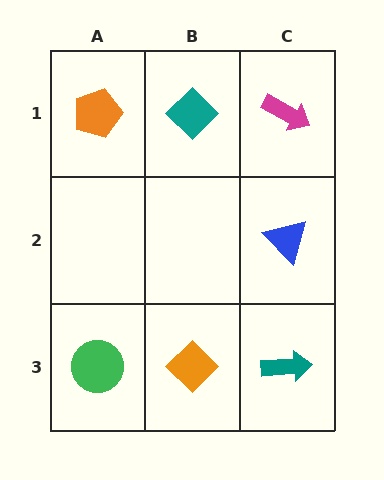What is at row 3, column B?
An orange diamond.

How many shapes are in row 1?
3 shapes.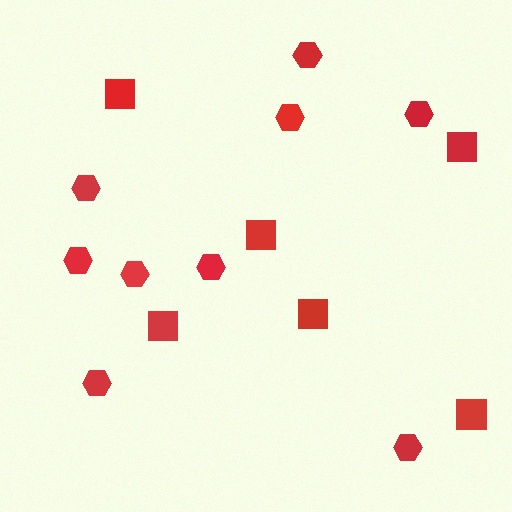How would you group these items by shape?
There are 2 groups: one group of squares (6) and one group of hexagons (9).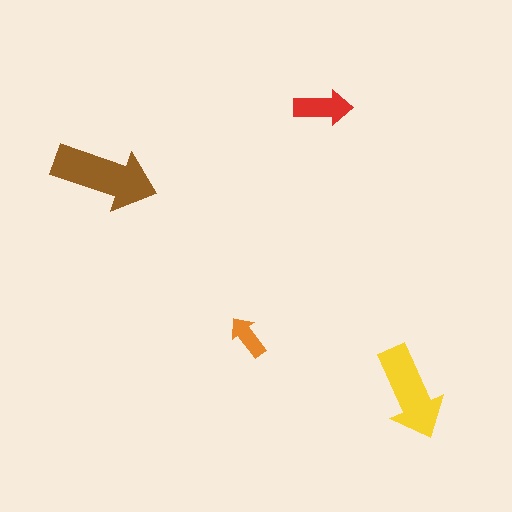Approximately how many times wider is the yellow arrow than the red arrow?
About 1.5 times wider.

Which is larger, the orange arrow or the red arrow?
The red one.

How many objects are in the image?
There are 4 objects in the image.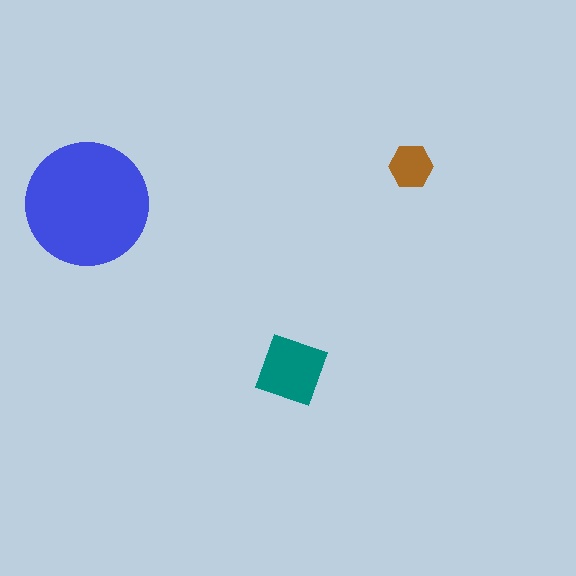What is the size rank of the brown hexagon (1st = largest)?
3rd.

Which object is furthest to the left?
The blue circle is leftmost.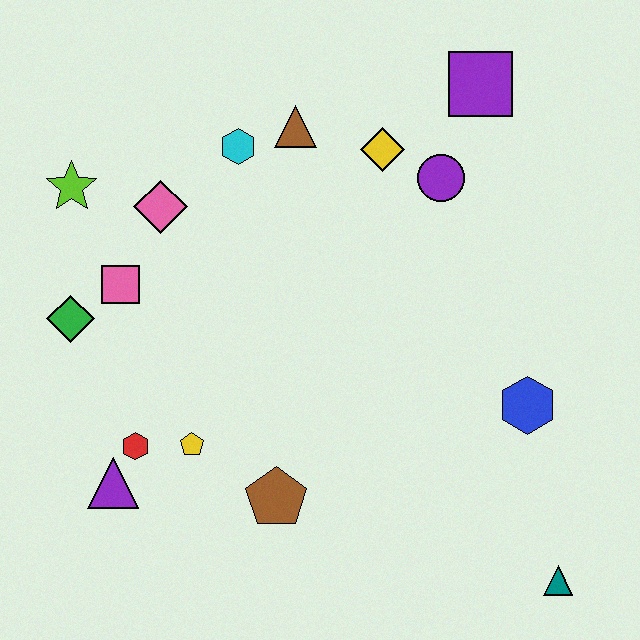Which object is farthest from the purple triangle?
The purple square is farthest from the purple triangle.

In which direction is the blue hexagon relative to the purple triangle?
The blue hexagon is to the right of the purple triangle.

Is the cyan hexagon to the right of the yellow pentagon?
Yes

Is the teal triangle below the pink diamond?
Yes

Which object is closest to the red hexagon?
The purple triangle is closest to the red hexagon.